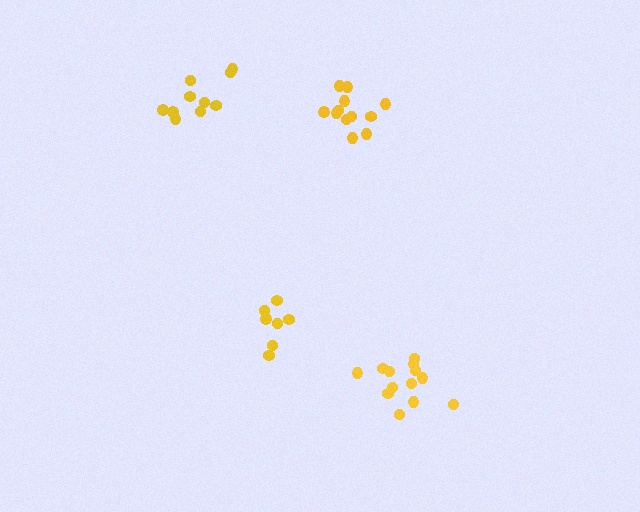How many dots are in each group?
Group 1: 13 dots, Group 2: 12 dots, Group 3: 7 dots, Group 4: 10 dots (42 total).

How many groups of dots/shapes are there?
There are 4 groups.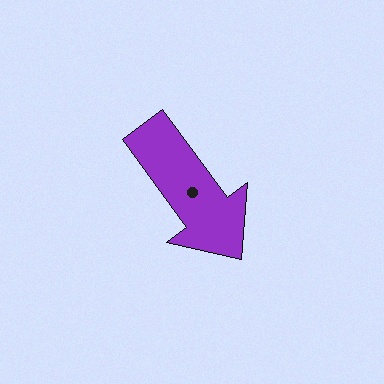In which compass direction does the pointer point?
Southeast.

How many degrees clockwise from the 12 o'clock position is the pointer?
Approximately 144 degrees.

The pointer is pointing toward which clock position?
Roughly 5 o'clock.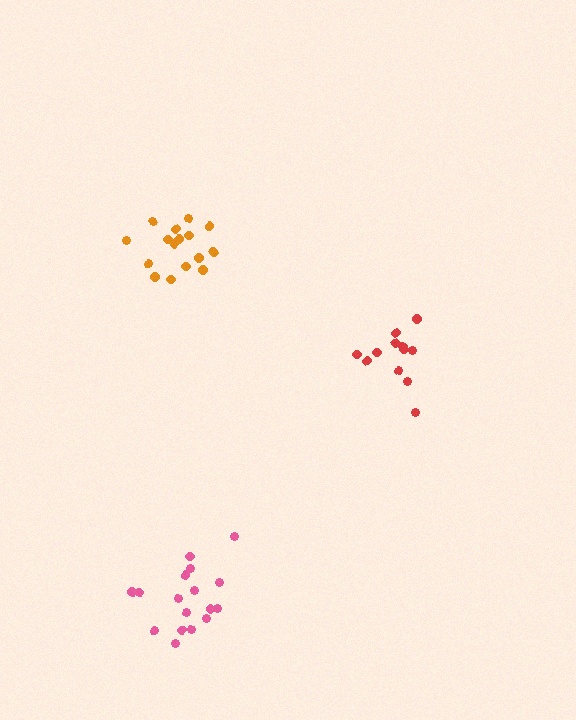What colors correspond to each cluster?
The clusters are colored: red, pink, orange.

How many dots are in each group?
Group 1: 12 dots, Group 2: 17 dots, Group 3: 16 dots (45 total).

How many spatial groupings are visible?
There are 3 spatial groupings.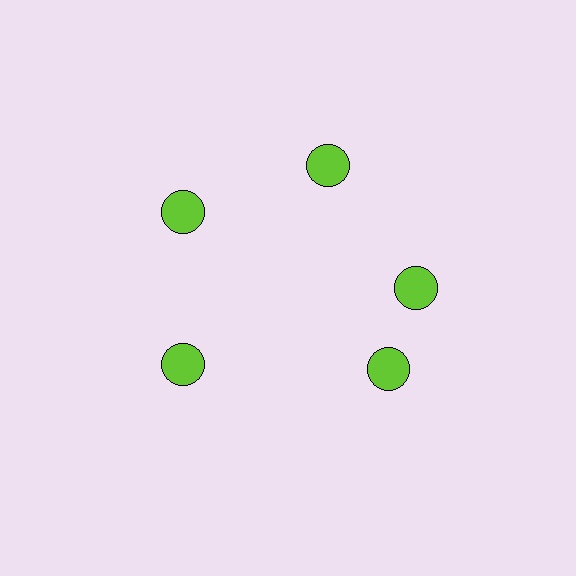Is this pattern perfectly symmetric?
No. The 5 lime circles are arranged in a ring, but one element near the 5 o'clock position is rotated out of alignment along the ring, breaking the 5-fold rotational symmetry.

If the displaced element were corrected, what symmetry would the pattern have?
It would have 5-fold rotational symmetry — the pattern would map onto itself every 72 degrees.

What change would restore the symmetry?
The symmetry would be restored by rotating it back into even spacing with its neighbors so that all 5 circles sit at equal angles and equal distance from the center.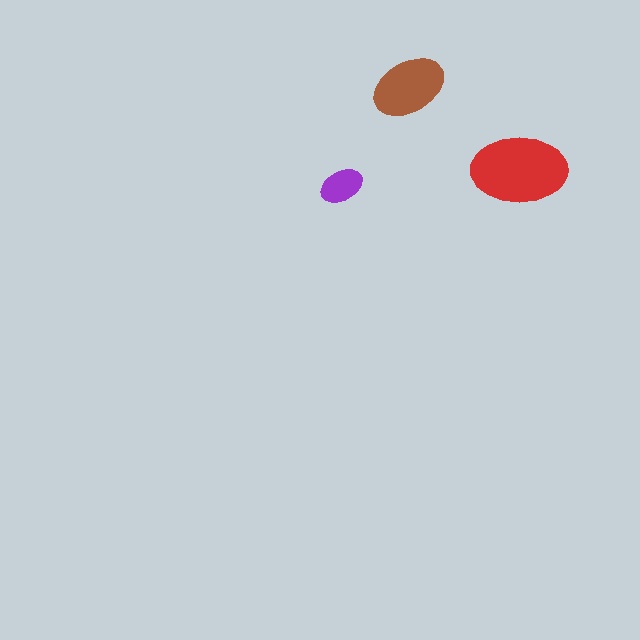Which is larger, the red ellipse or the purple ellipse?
The red one.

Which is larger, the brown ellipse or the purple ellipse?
The brown one.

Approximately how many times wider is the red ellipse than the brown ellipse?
About 1.5 times wider.